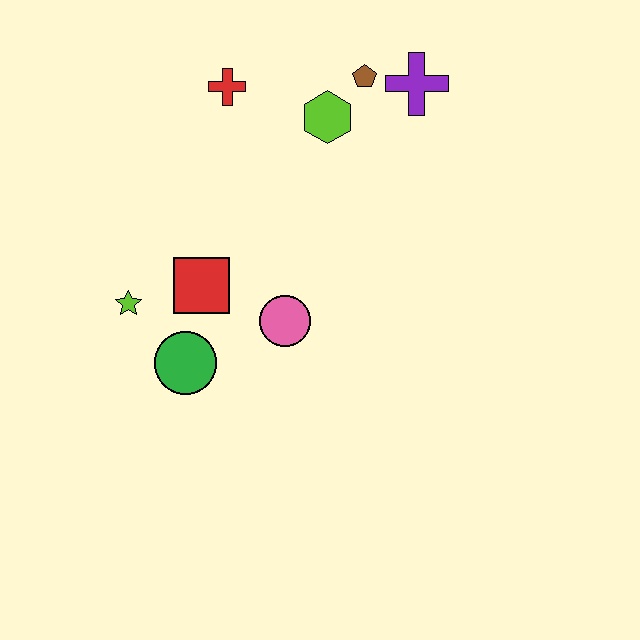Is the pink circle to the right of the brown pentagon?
No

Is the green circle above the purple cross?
No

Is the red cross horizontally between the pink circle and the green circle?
Yes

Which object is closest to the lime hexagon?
The brown pentagon is closest to the lime hexagon.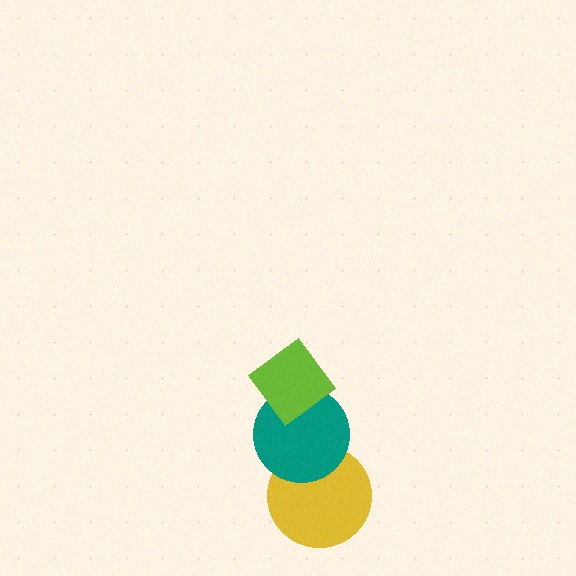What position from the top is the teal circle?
The teal circle is 2nd from the top.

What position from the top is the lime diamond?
The lime diamond is 1st from the top.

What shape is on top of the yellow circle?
The teal circle is on top of the yellow circle.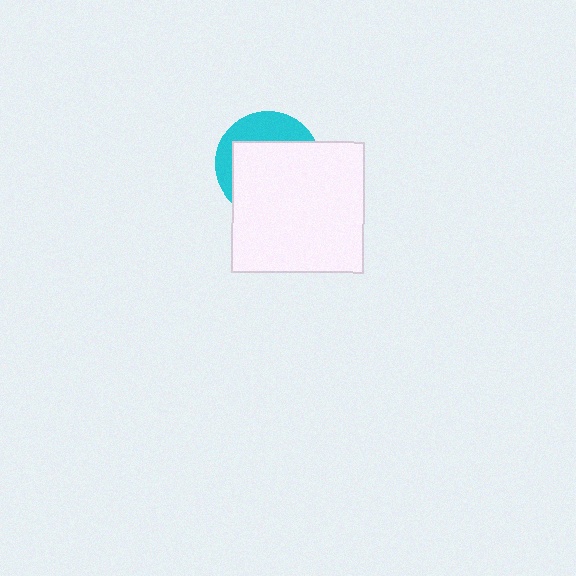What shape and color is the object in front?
The object in front is a white square.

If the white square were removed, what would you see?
You would see the complete cyan circle.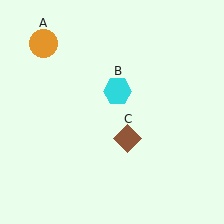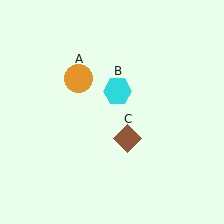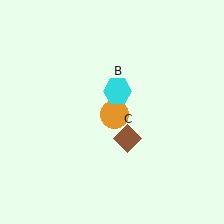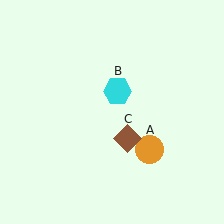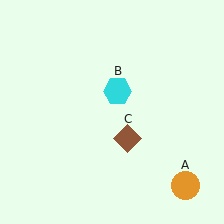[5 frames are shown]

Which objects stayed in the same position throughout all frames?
Cyan hexagon (object B) and brown diamond (object C) remained stationary.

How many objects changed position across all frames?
1 object changed position: orange circle (object A).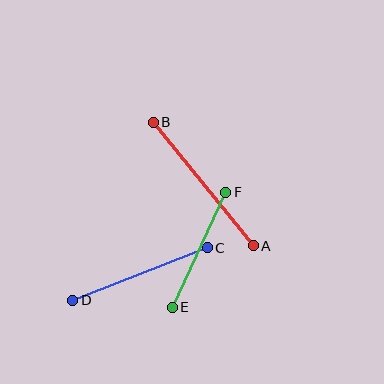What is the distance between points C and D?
The distance is approximately 144 pixels.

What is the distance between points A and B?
The distance is approximately 159 pixels.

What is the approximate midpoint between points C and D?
The midpoint is at approximately (140, 274) pixels.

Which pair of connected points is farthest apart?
Points A and B are farthest apart.